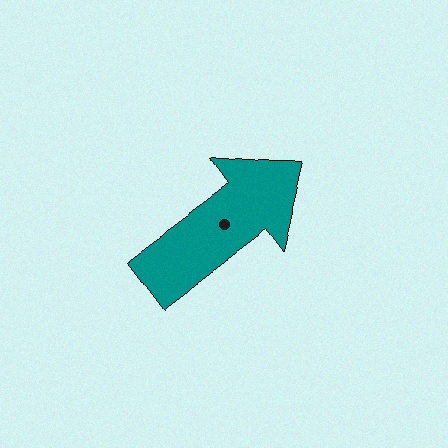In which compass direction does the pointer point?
Northeast.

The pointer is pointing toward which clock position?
Roughly 2 o'clock.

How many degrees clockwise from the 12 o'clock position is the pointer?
Approximately 53 degrees.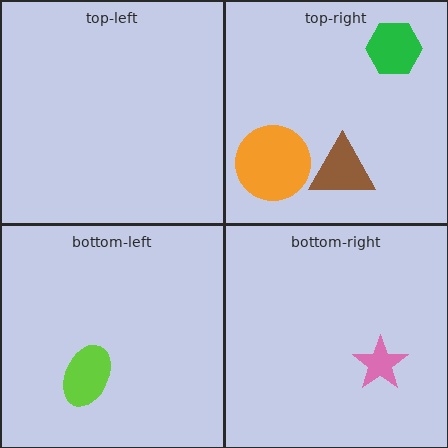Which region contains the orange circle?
The top-right region.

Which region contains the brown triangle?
The top-right region.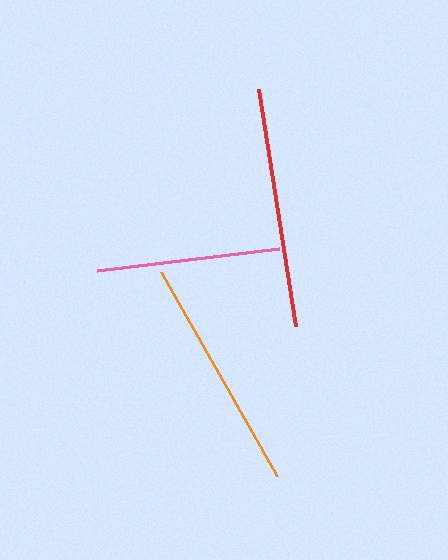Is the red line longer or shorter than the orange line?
The red line is longer than the orange line.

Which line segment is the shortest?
The pink line is the shortest at approximately 184 pixels.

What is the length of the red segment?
The red segment is approximately 240 pixels long.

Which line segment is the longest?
The red line is the longest at approximately 240 pixels.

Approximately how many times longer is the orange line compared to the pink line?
The orange line is approximately 1.3 times the length of the pink line.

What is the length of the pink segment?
The pink segment is approximately 184 pixels long.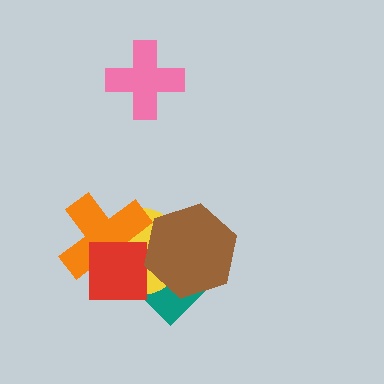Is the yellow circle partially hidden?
Yes, it is partially covered by another shape.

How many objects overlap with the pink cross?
0 objects overlap with the pink cross.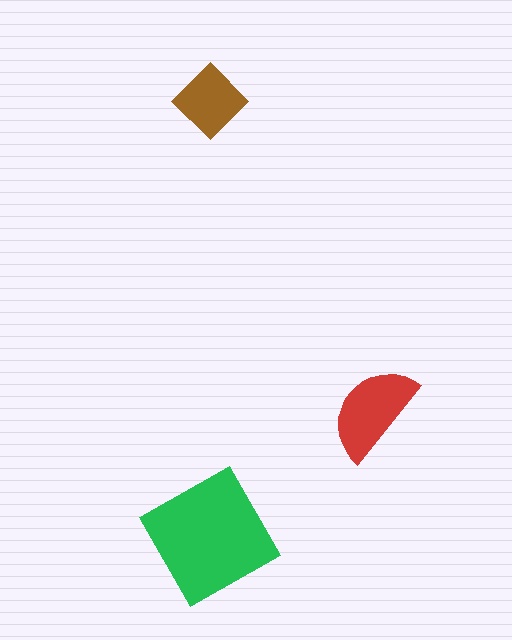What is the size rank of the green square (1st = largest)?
1st.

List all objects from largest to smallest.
The green square, the red semicircle, the brown diamond.